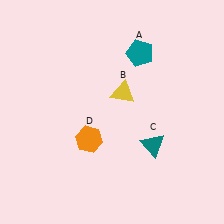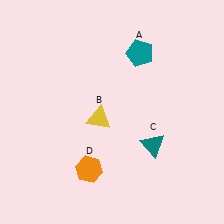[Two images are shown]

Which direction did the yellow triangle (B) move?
The yellow triangle (B) moved down.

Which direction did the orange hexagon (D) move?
The orange hexagon (D) moved down.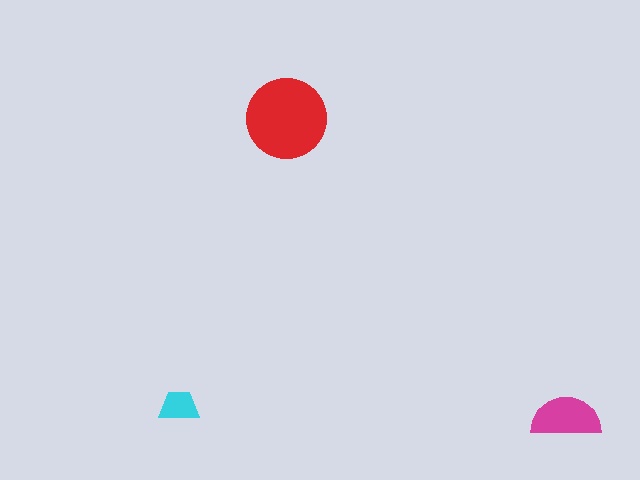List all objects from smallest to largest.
The cyan trapezoid, the magenta semicircle, the red circle.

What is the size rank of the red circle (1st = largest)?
1st.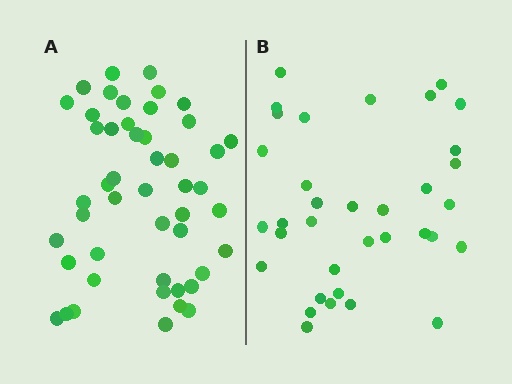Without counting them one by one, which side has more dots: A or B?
Region A (the left region) has more dots.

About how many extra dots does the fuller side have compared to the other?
Region A has approximately 15 more dots than region B.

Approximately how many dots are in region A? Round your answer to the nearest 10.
About 50 dots. (The exact count is 48, which rounds to 50.)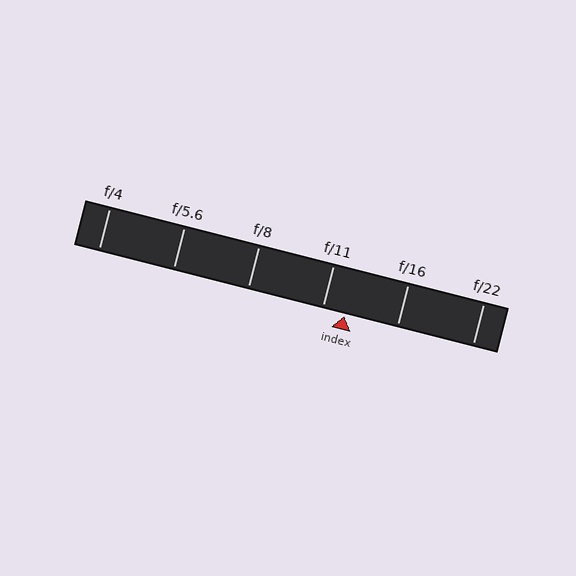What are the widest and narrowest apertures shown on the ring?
The widest aperture shown is f/4 and the narrowest is f/22.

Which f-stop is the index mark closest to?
The index mark is closest to f/11.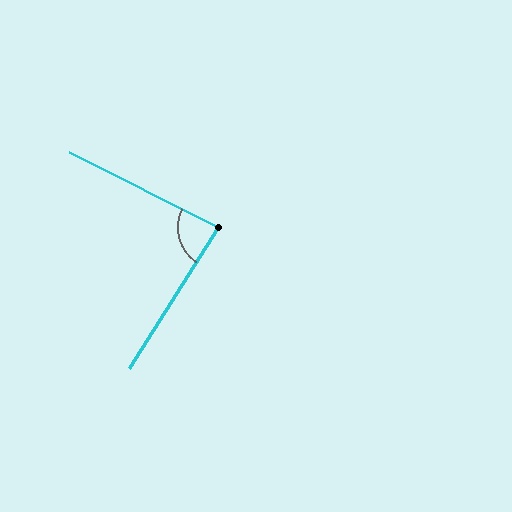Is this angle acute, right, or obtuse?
It is acute.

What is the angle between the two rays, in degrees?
Approximately 84 degrees.